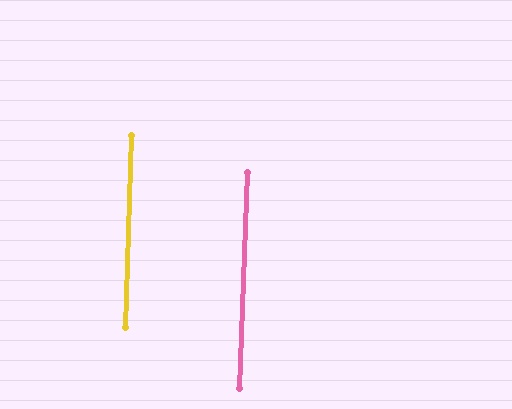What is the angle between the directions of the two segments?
Approximately 0 degrees.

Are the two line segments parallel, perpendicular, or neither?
Parallel — their directions differ by only 0.2°.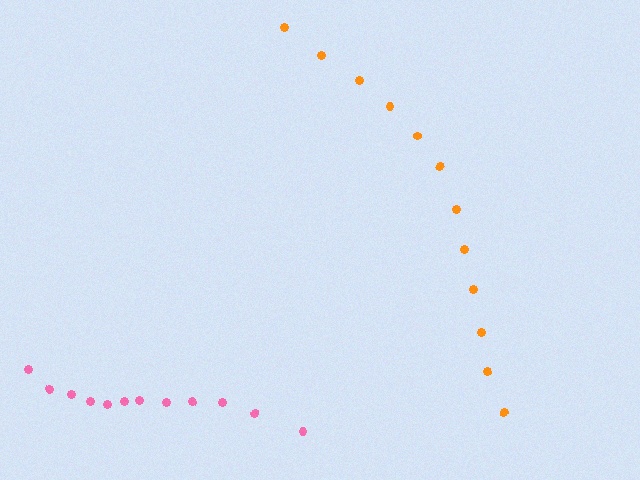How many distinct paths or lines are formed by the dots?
There are 2 distinct paths.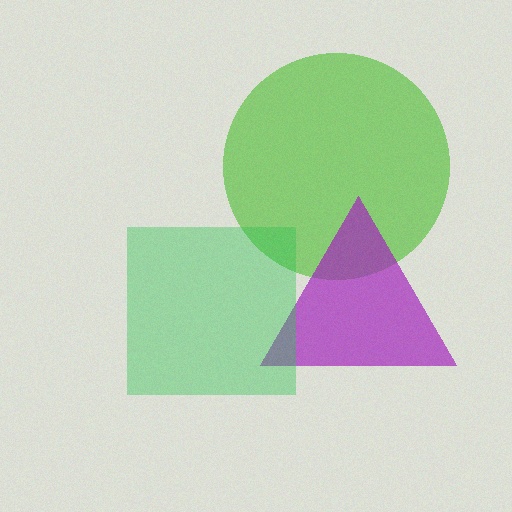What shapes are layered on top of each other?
The layered shapes are: a lime circle, a purple triangle, a green square.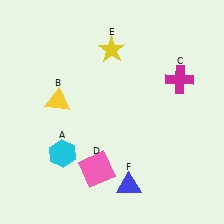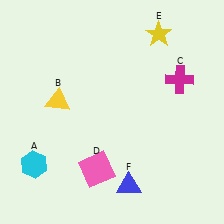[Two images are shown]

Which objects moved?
The objects that moved are: the cyan hexagon (A), the yellow star (E).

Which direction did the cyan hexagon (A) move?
The cyan hexagon (A) moved left.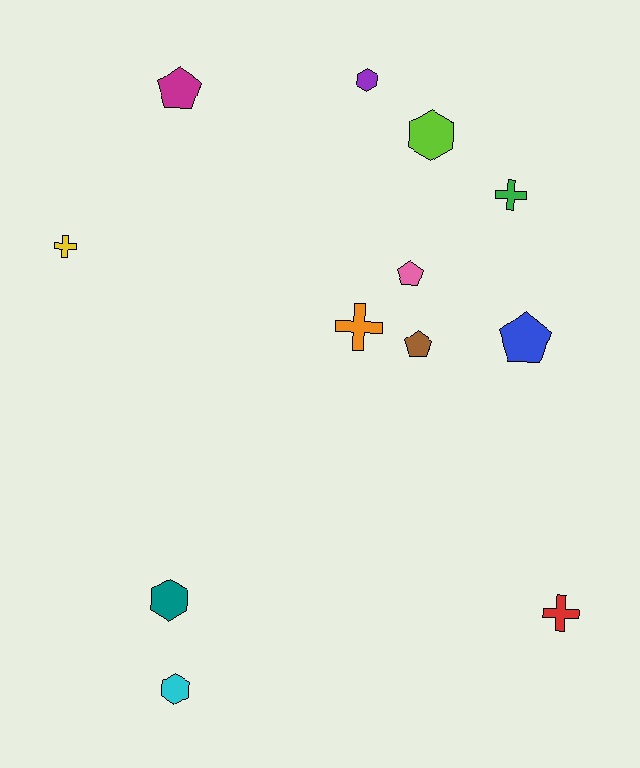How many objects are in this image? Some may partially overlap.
There are 12 objects.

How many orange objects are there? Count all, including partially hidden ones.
There is 1 orange object.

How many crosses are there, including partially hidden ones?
There are 4 crosses.